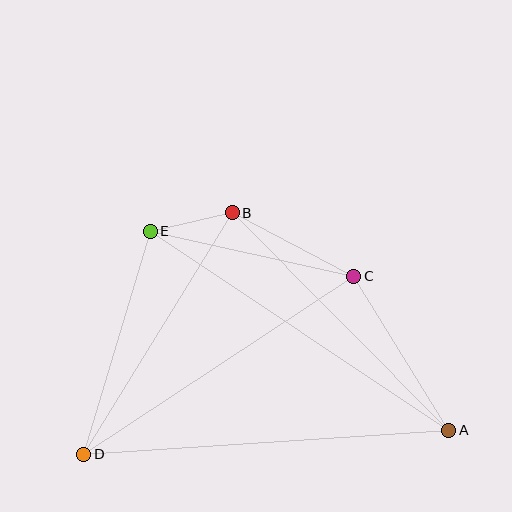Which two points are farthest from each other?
Points A and D are farthest from each other.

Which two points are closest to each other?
Points B and E are closest to each other.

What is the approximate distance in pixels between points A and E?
The distance between A and E is approximately 359 pixels.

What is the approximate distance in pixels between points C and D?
The distance between C and D is approximately 323 pixels.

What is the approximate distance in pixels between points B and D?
The distance between B and D is approximately 283 pixels.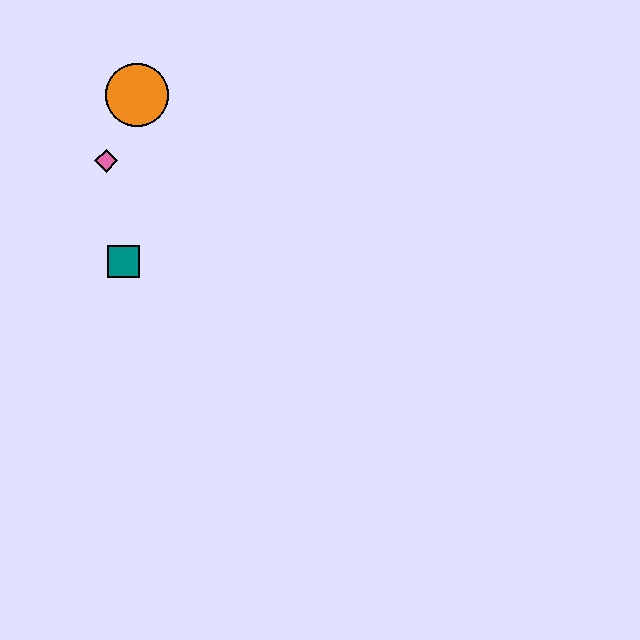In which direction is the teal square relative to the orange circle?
The teal square is below the orange circle.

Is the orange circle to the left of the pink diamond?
No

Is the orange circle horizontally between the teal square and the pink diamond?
No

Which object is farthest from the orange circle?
The teal square is farthest from the orange circle.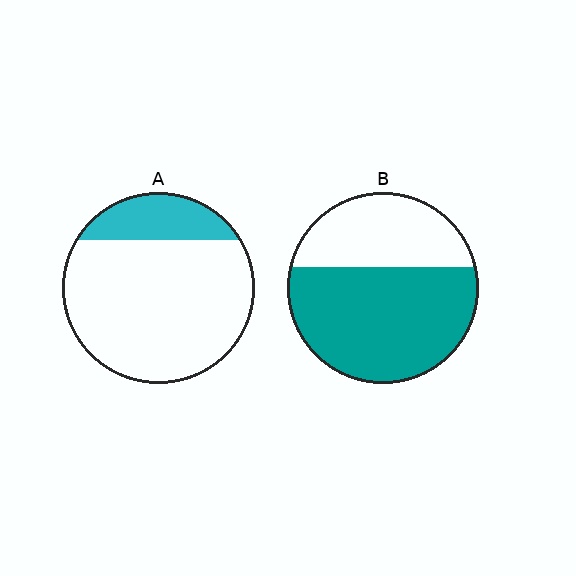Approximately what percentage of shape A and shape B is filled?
A is approximately 20% and B is approximately 65%.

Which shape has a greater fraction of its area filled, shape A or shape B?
Shape B.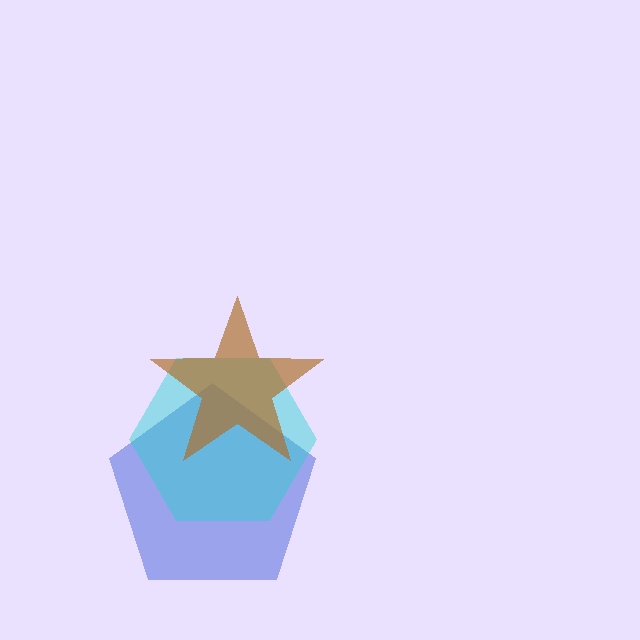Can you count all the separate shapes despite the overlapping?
Yes, there are 3 separate shapes.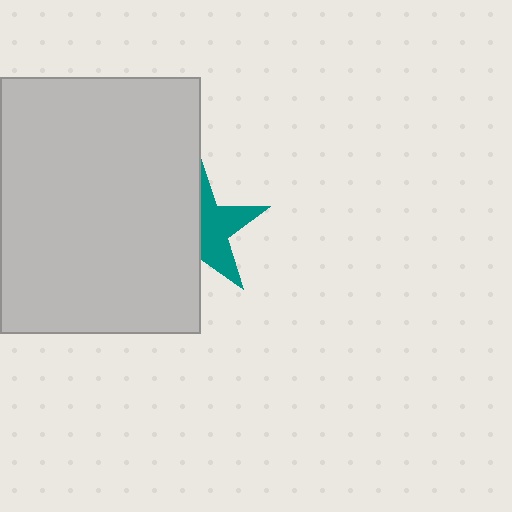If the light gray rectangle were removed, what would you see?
You would see the complete teal star.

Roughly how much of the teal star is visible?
About half of it is visible (roughly 47%).